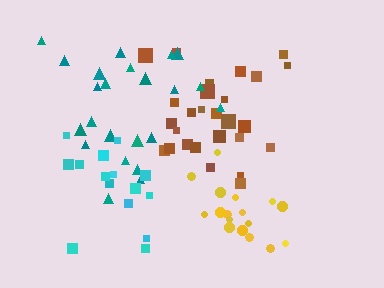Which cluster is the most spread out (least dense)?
Teal.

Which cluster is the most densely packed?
Brown.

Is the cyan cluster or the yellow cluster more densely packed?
Yellow.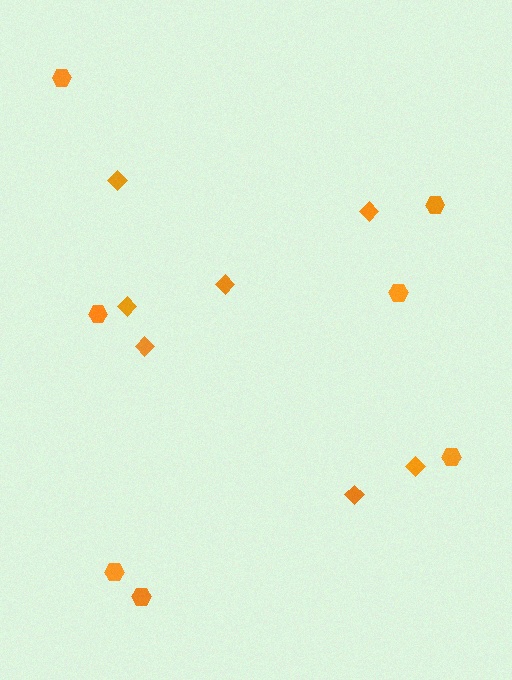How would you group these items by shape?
There are 2 groups: one group of hexagons (7) and one group of diamonds (7).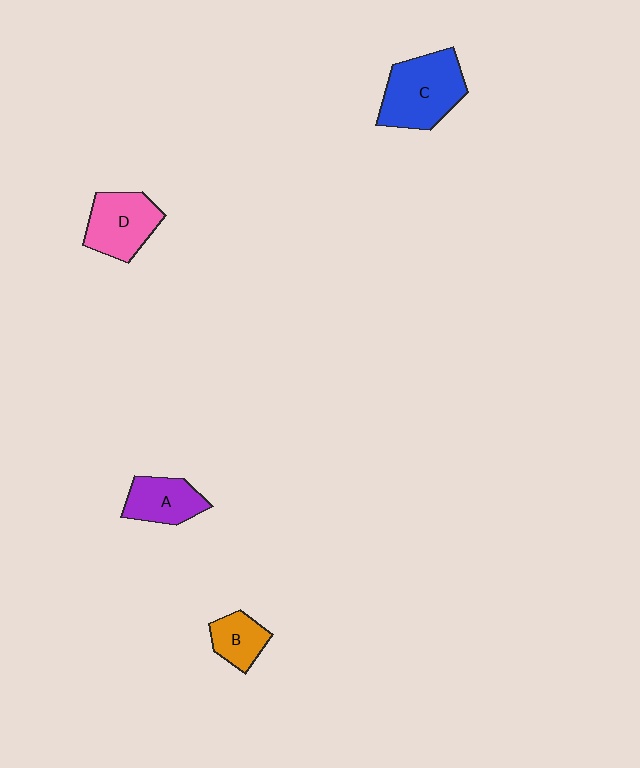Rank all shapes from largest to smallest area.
From largest to smallest: C (blue), D (pink), A (purple), B (orange).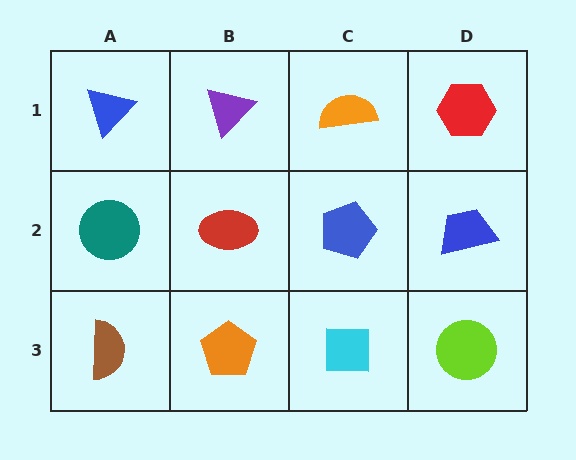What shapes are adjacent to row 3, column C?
A blue pentagon (row 2, column C), an orange pentagon (row 3, column B), a lime circle (row 3, column D).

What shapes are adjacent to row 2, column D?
A red hexagon (row 1, column D), a lime circle (row 3, column D), a blue pentagon (row 2, column C).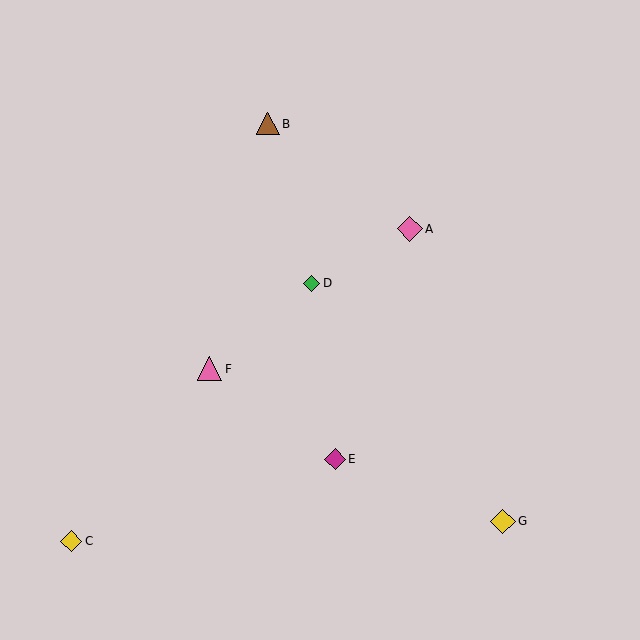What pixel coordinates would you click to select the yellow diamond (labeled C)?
Click at (71, 541) to select the yellow diamond C.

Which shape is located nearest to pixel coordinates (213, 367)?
The pink triangle (labeled F) at (210, 369) is nearest to that location.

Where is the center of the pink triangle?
The center of the pink triangle is at (210, 369).